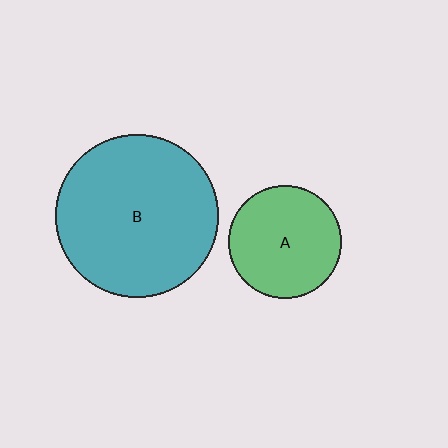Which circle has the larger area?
Circle B (teal).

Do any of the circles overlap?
No, none of the circles overlap.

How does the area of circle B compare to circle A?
Approximately 2.1 times.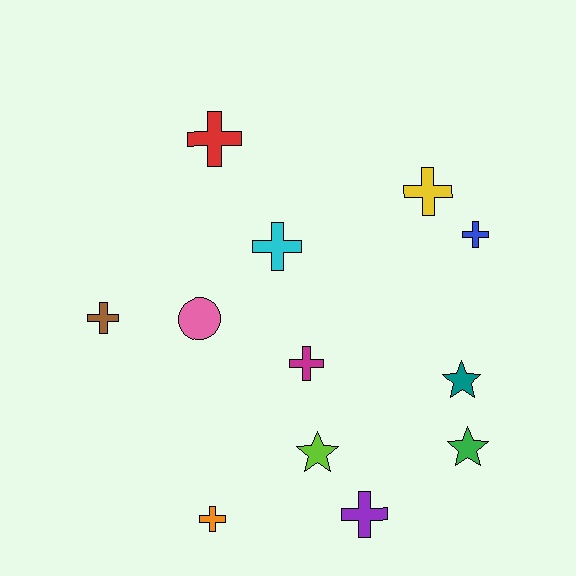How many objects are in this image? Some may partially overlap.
There are 12 objects.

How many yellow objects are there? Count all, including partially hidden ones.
There is 1 yellow object.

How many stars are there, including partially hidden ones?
There are 3 stars.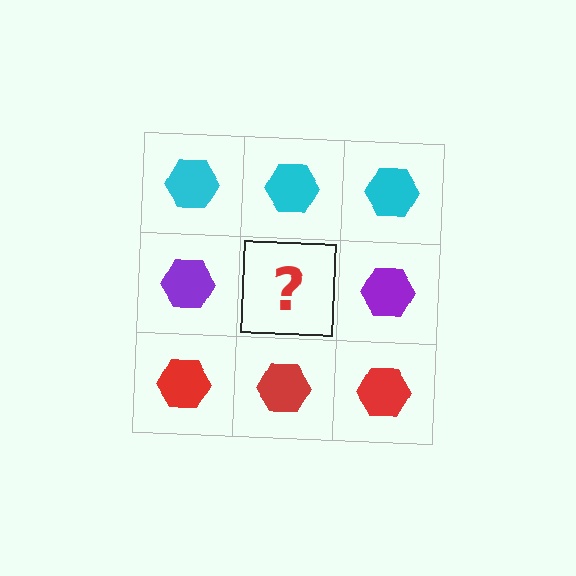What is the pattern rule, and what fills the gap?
The rule is that each row has a consistent color. The gap should be filled with a purple hexagon.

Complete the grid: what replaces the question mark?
The question mark should be replaced with a purple hexagon.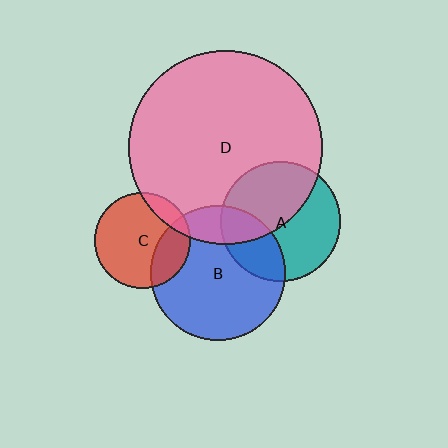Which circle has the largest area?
Circle D (pink).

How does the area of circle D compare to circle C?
Approximately 4.1 times.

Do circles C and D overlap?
Yes.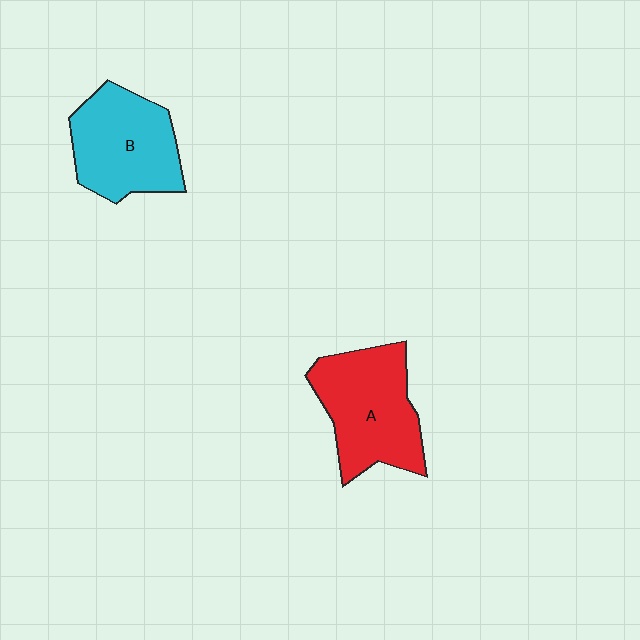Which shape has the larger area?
Shape A (red).